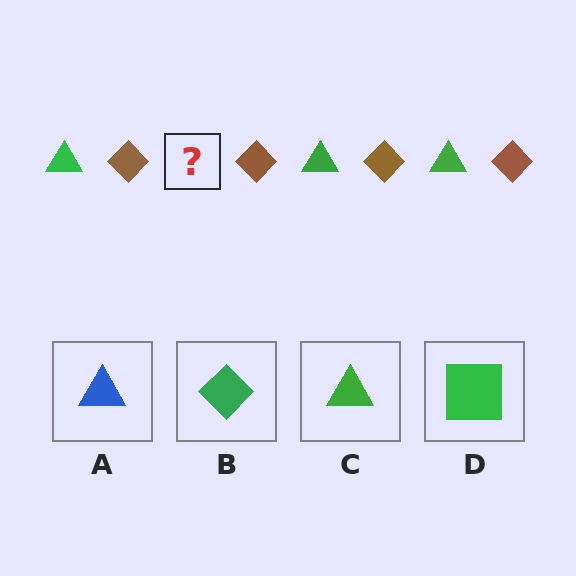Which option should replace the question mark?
Option C.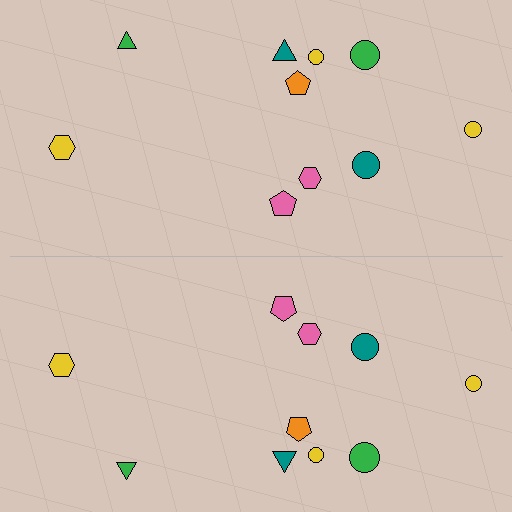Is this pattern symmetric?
Yes, this pattern has bilateral (reflection) symmetry.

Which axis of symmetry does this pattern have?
The pattern has a horizontal axis of symmetry running through the center of the image.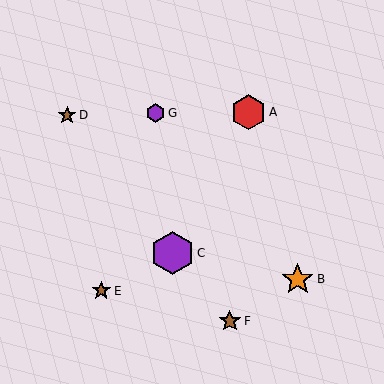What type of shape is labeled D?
Shape D is a brown star.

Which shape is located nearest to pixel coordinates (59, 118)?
The brown star (labeled D) at (67, 115) is nearest to that location.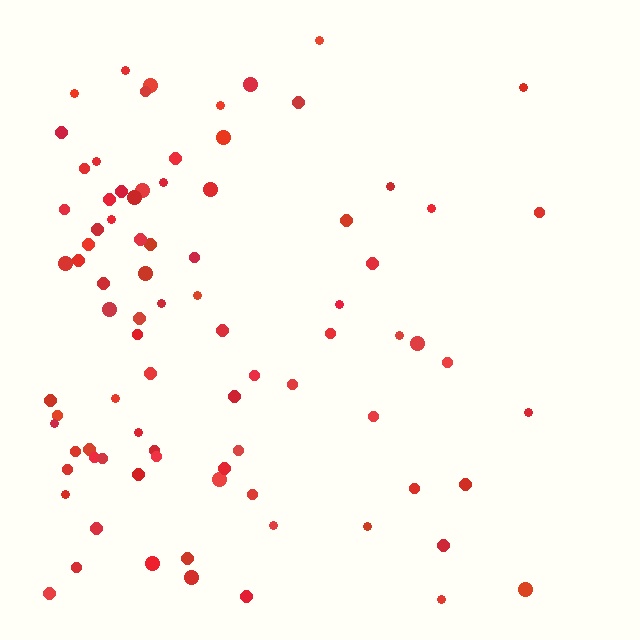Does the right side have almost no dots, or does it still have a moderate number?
Still a moderate number, just noticeably fewer than the left.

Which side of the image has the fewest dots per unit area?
The right.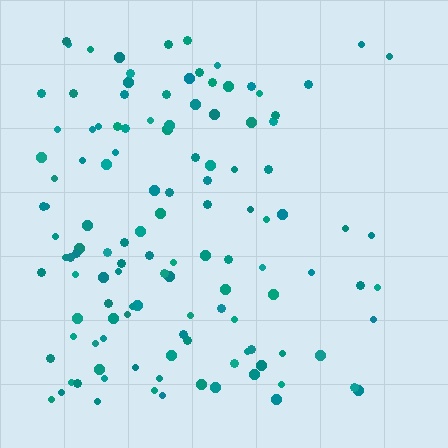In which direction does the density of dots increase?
From right to left, with the left side densest.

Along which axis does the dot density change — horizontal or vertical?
Horizontal.